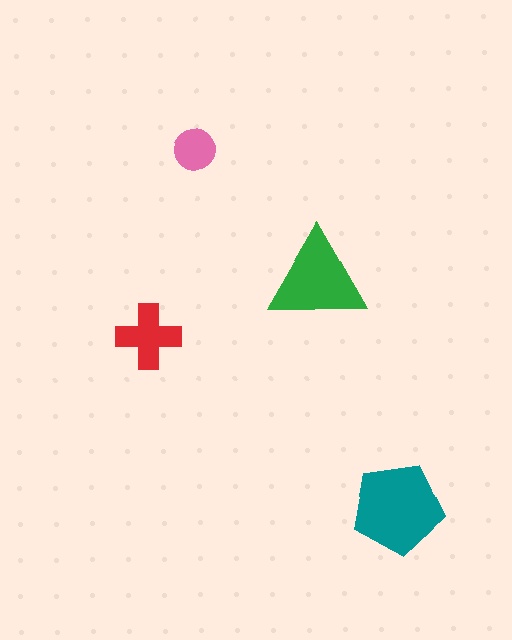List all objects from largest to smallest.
The teal pentagon, the green triangle, the red cross, the pink circle.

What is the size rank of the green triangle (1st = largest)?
2nd.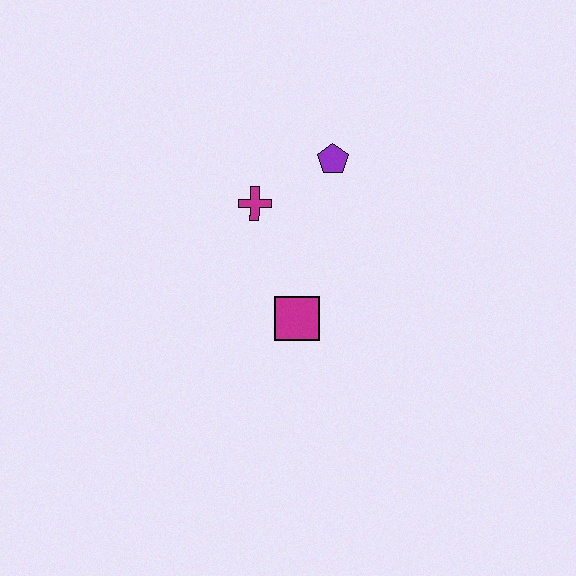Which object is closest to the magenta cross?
The purple pentagon is closest to the magenta cross.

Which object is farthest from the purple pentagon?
The magenta square is farthest from the purple pentagon.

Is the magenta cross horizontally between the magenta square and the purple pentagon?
No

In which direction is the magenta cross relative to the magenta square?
The magenta cross is above the magenta square.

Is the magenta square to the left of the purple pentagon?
Yes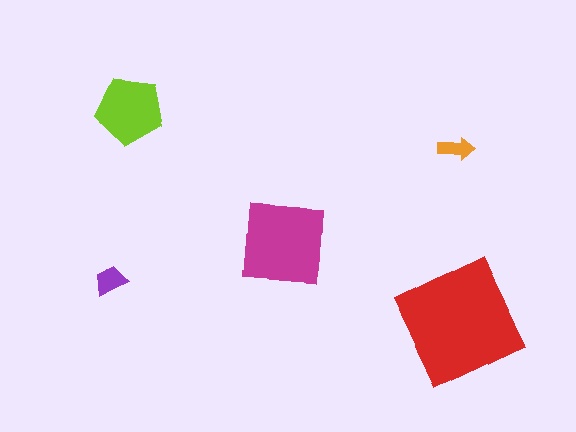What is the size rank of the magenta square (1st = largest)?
2nd.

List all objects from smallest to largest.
The orange arrow, the purple trapezoid, the lime pentagon, the magenta square, the red square.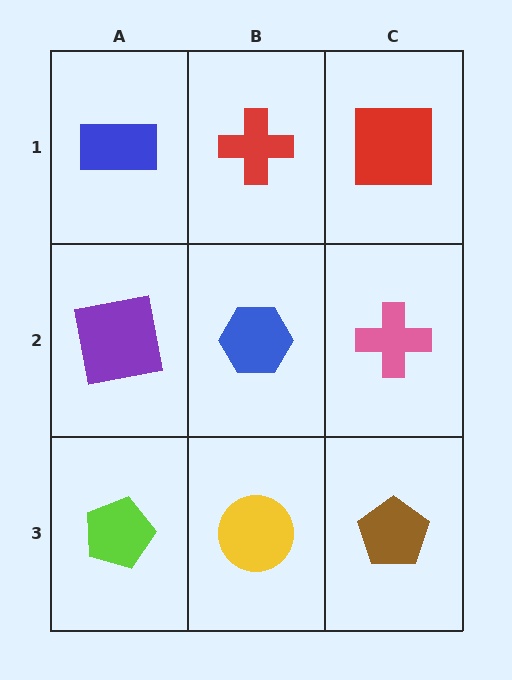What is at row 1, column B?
A red cross.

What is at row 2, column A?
A purple square.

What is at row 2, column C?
A pink cross.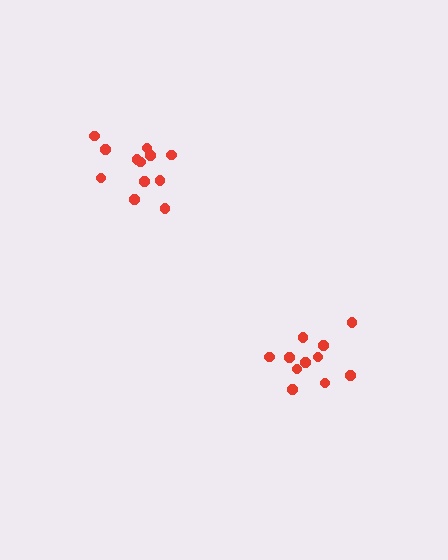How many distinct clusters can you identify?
There are 2 distinct clusters.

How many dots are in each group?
Group 1: 12 dots, Group 2: 11 dots (23 total).